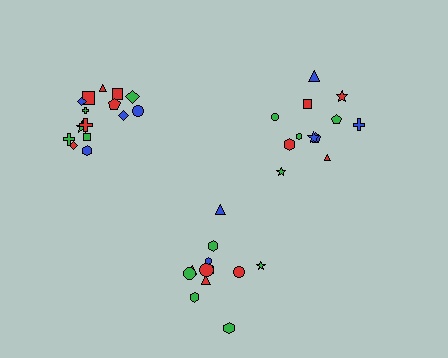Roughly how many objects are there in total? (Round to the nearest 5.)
Roughly 40 objects in total.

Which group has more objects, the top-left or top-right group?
The top-left group.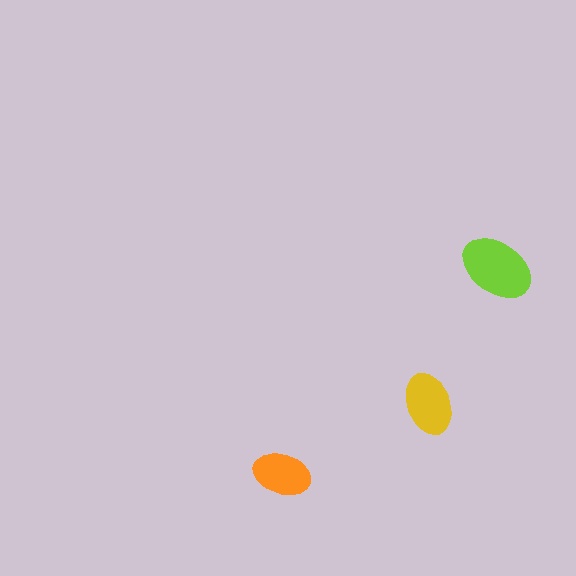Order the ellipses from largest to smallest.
the lime one, the yellow one, the orange one.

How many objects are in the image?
There are 3 objects in the image.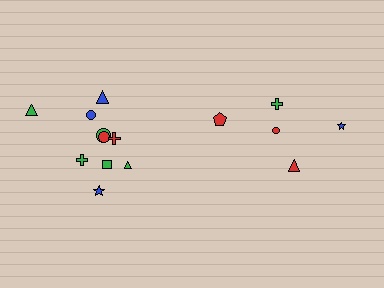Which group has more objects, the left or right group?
The left group.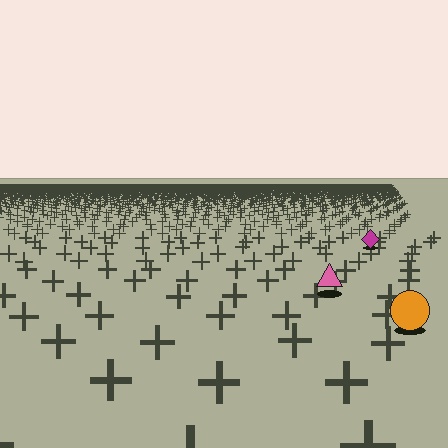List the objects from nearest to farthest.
From nearest to farthest: the orange circle, the pink triangle, the magenta diamond.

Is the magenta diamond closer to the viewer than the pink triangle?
No. The pink triangle is closer — you can tell from the texture gradient: the ground texture is coarser near it.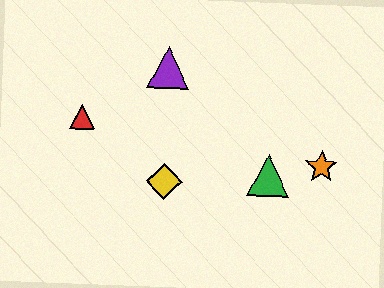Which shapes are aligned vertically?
The blue triangle, the yellow diamond, the purple triangle are aligned vertically.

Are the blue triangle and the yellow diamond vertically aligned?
Yes, both are at x≈164.